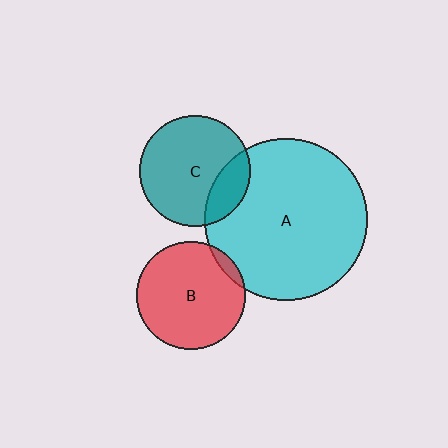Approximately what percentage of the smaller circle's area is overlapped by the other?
Approximately 20%.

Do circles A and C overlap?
Yes.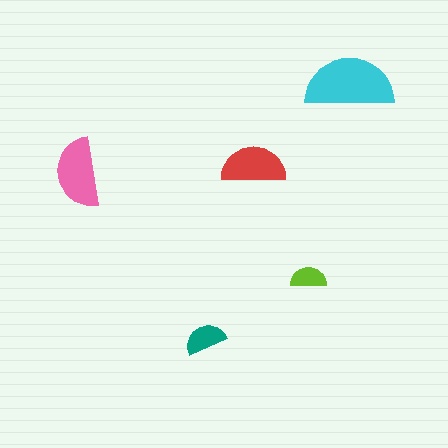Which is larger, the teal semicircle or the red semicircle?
The red one.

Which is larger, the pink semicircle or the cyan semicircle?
The cyan one.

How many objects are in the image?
There are 5 objects in the image.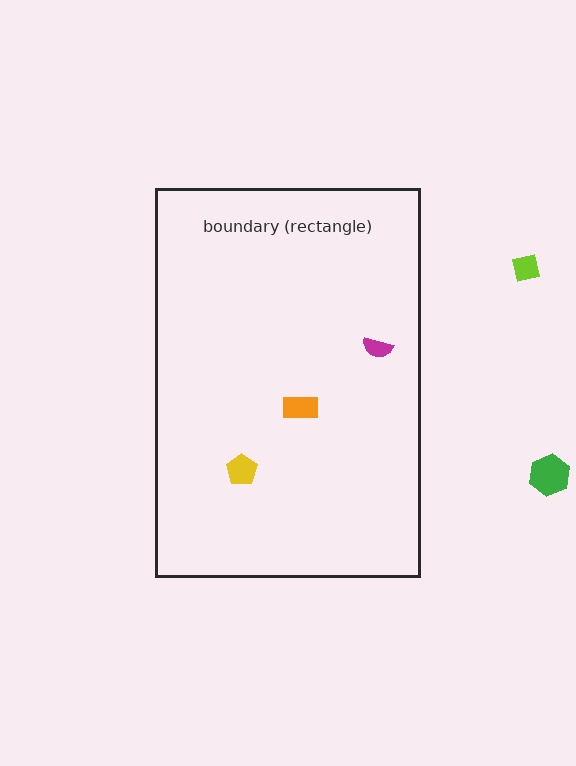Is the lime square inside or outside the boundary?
Outside.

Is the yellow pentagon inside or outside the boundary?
Inside.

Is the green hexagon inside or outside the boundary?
Outside.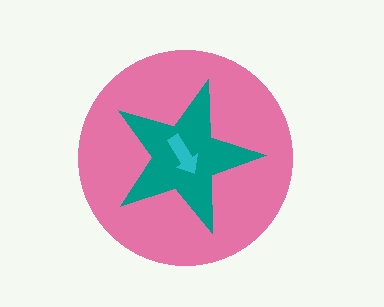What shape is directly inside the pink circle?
The teal star.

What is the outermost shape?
The pink circle.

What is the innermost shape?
The cyan arrow.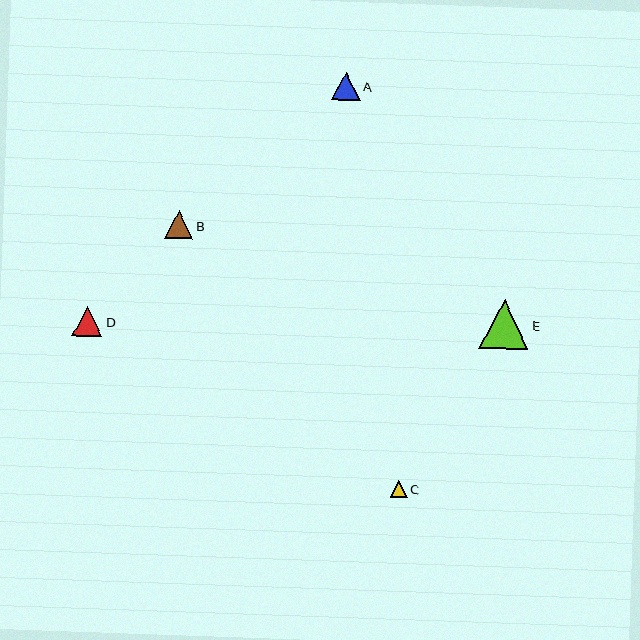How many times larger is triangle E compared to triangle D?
Triangle E is approximately 1.6 times the size of triangle D.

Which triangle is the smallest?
Triangle C is the smallest with a size of approximately 17 pixels.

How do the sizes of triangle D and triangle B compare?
Triangle D and triangle B are approximately the same size.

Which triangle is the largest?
Triangle E is the largest with a size of approximately 49 pixels.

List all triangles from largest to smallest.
From largest to smallest: E, D, A, B, C.